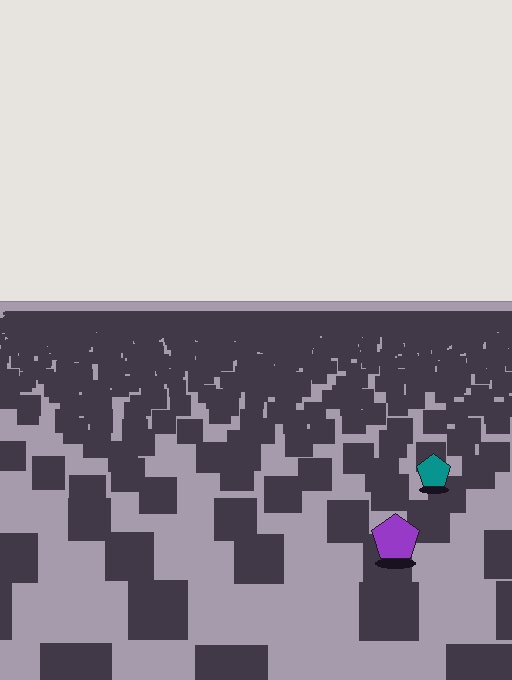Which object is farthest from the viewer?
The teal pentagon is farthest from the viewer. It appears smaller and the ground texture around it is denser.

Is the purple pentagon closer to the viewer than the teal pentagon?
Yes. The purple pentagon is closer — you can tell from the texture gradient: the ground texture is coarser near it.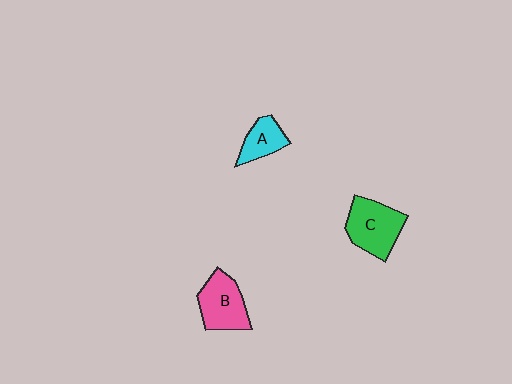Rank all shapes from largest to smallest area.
From largest to smallest: C (green), B (pink), A (cyan).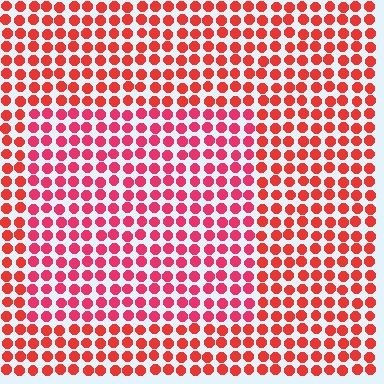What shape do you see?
I see a rectangle.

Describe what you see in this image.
The image is filled with small red elements in a uniform arrangement. A rectangle-shaped region is visible where the elements are tinted to a slightly different hue, forming a subtle color boundary.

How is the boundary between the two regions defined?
The boundary is defined purely by a slight shift in hue (about 20 degrees). Spacing, size, and orientation are identical on both sides.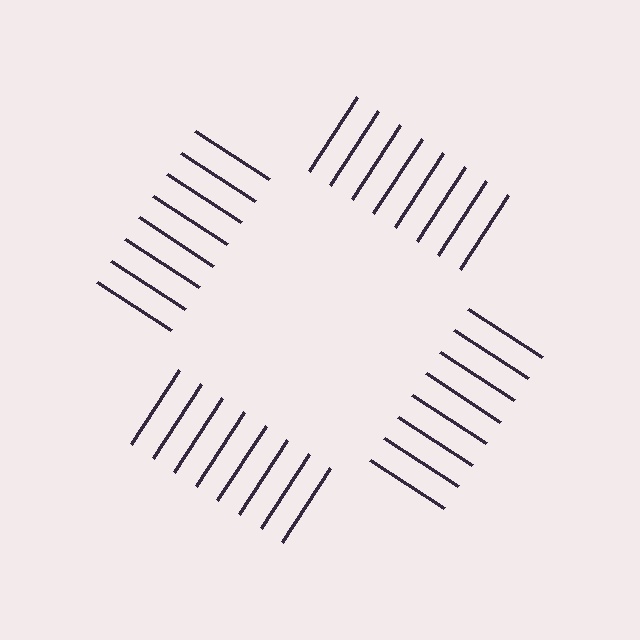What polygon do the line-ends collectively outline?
An illusory square — the line segments terminate on its edges but no continuous stroke is drawn.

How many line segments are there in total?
32 — 8 along each of the 4 edges.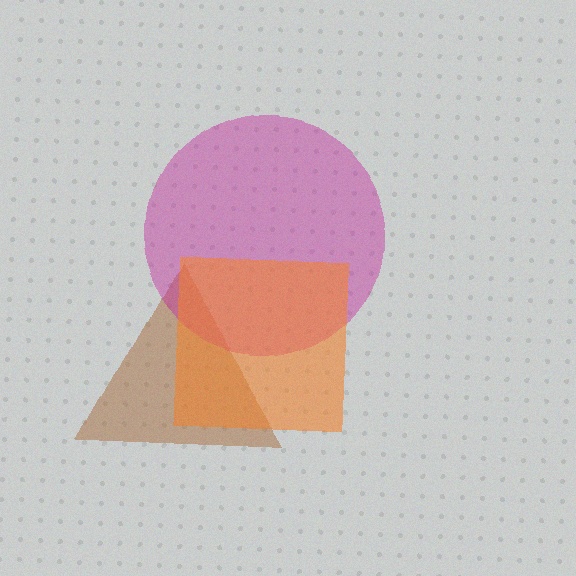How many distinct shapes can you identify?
There are 3 distinct shapes: a brown triangle, a magenta circle, an orange square.